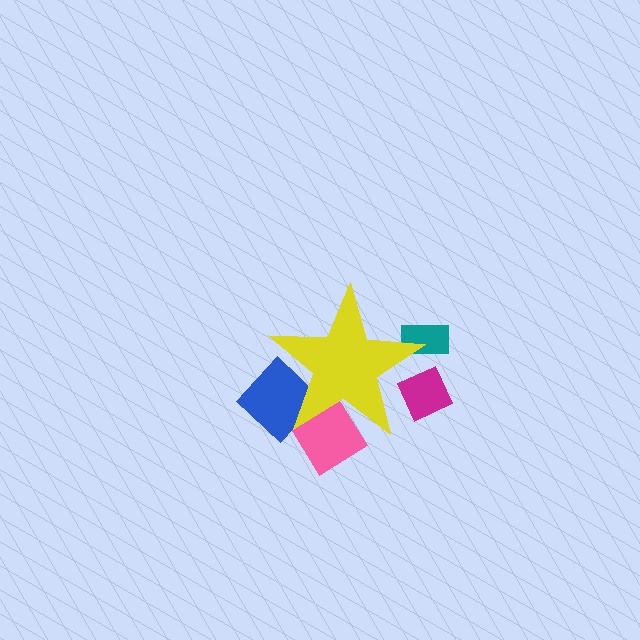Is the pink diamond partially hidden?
Yes, the pink diamond is partially hidden behind the yellow star.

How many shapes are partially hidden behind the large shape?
4 shapes are partially hidden.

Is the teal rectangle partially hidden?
Yes, the teal rectangle is partially hidden behind the yellow star.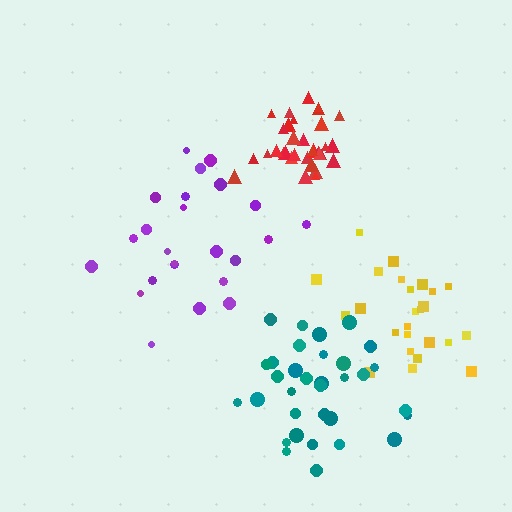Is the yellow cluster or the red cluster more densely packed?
Red.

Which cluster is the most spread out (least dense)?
Purple.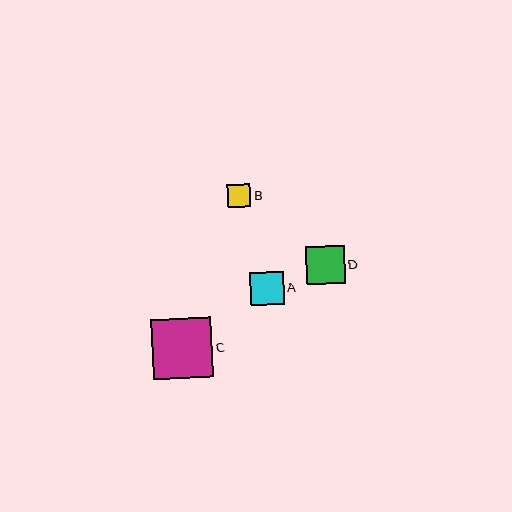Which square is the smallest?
Square B is the smallest with a size of approximately 24 pixels.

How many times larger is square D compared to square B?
Square D is approximately 1.6 times the size of square B.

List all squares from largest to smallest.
From largest to smallest: C, D, A, B.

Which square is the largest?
Square C is the largest with a size of approximately 60 pixels.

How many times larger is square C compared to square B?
Square C is approximately 2.5 times the size of square B.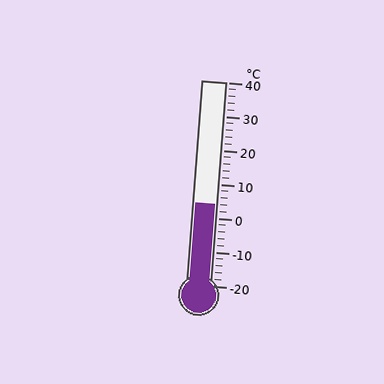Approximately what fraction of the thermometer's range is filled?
The thermometer is filled to approximately 40% of its range.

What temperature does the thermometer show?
The thermometer shows approximately 4°C.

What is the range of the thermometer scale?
The thermometer scale ranges from -20°C to 40°C.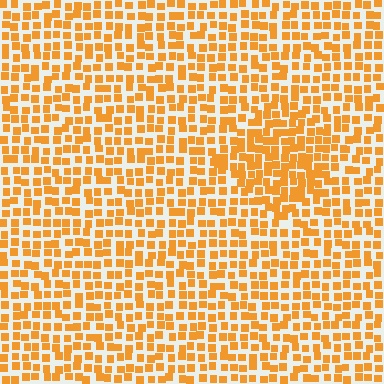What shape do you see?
I see a diamond.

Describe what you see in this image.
The image contains small orange elements arranged at two different densities. A diamond-shaped region is visible where the elements are more densely packed than the surrounding area.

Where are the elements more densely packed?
The elements are more densely packed inside the diamond boundary.